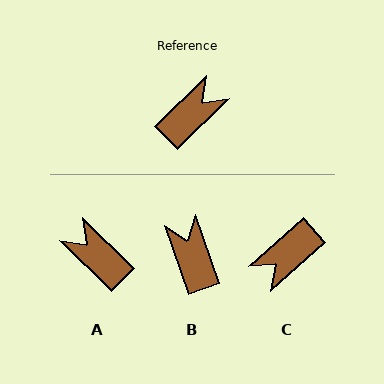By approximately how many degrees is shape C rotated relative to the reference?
Approximately 177 degrees counter-clockwise.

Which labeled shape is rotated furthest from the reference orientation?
C, about 177 degrees away.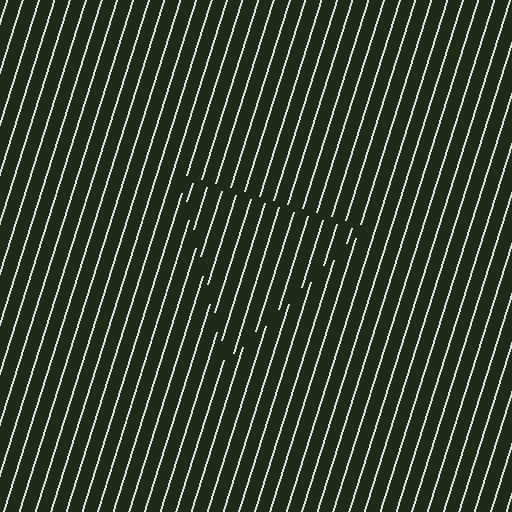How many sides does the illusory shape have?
3 sides — the line-ends trace a triangle.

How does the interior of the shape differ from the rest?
The interior of the shape contains the same grating, shifted by half a period — the contour is defined by the phase discontinuity where line-ends from the inner and outer gratings abut.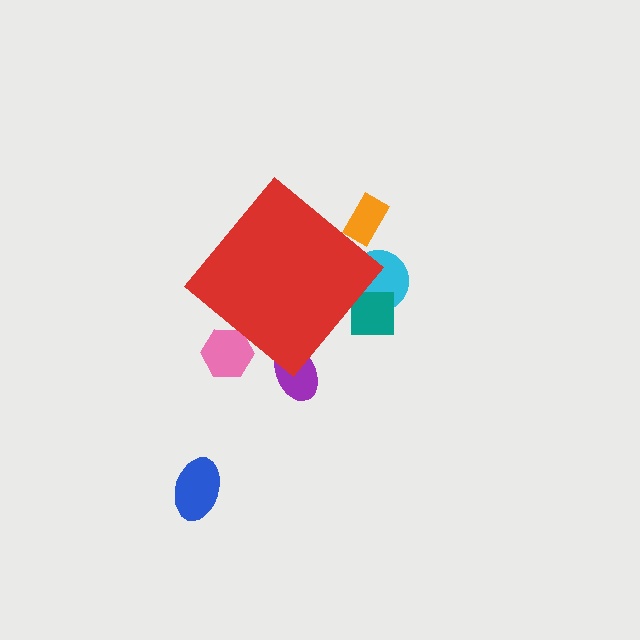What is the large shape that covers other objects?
A red diamond.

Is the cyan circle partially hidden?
Yes, the cyan circle is partially hidden behind the red diamond.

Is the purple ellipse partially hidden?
Yes, the purple ellipse is partially hidden behind the red diamond.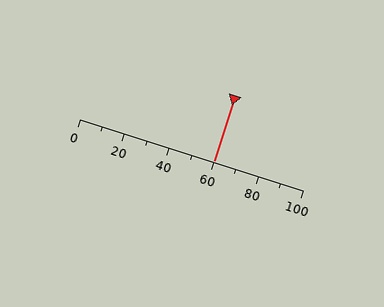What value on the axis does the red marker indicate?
The marker indicates approximately 60.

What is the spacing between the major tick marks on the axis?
The major ticks are spaced 20 apart.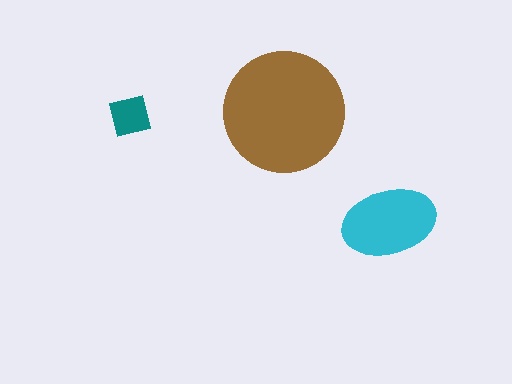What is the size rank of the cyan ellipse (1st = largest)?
2nd.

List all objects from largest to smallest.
The brown circle, the cyan ellipse, the teal square.